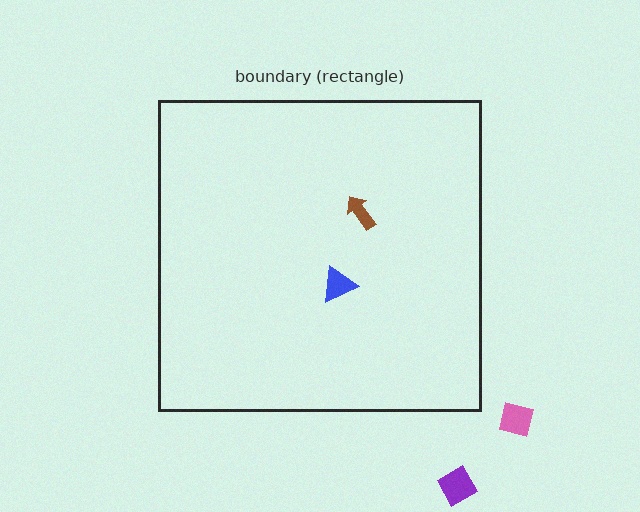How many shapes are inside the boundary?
2 inside, 2 outside.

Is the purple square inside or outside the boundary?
Outside.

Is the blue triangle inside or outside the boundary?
Inside.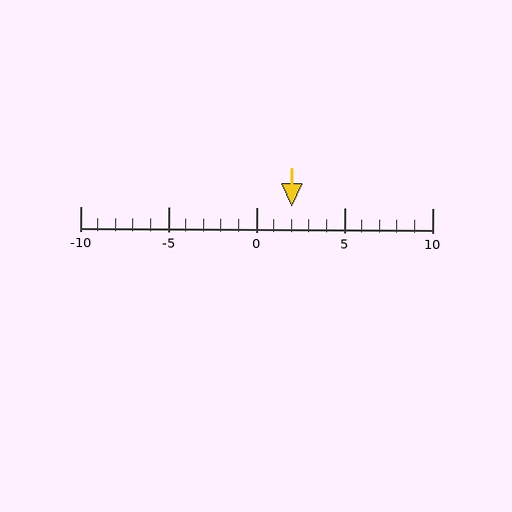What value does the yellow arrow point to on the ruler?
The yellow arrow points to approximately 2.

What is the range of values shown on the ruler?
The ruler shows values from -10 to 10.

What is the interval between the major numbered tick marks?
The major tick marks are spaced 5 units apart.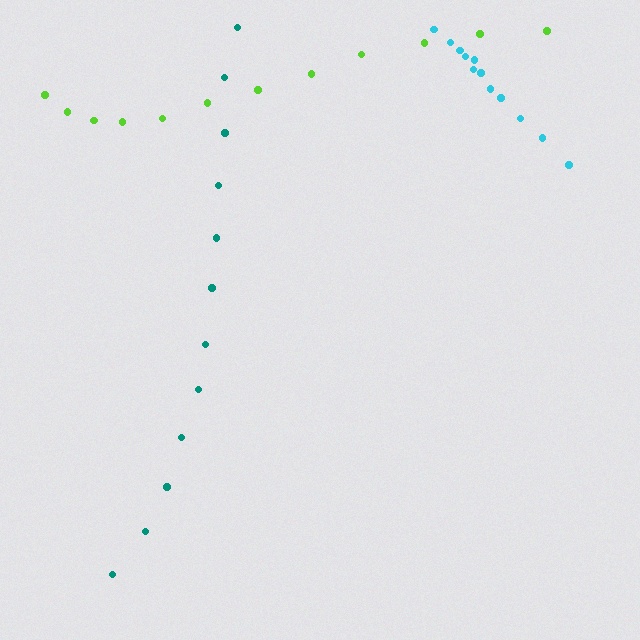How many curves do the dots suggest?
There are 3 distinct paths.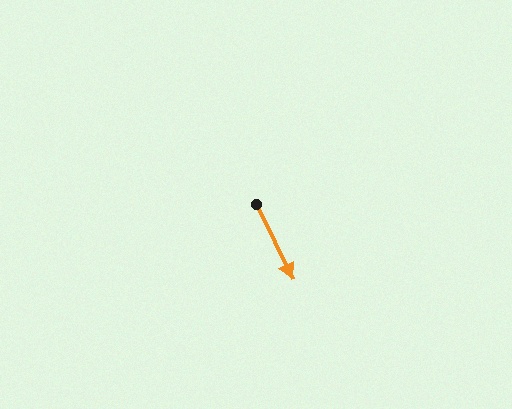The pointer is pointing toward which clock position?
Roughly 5 o'clock.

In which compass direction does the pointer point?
Southeast.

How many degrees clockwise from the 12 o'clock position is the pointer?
Approximately 154 degrees.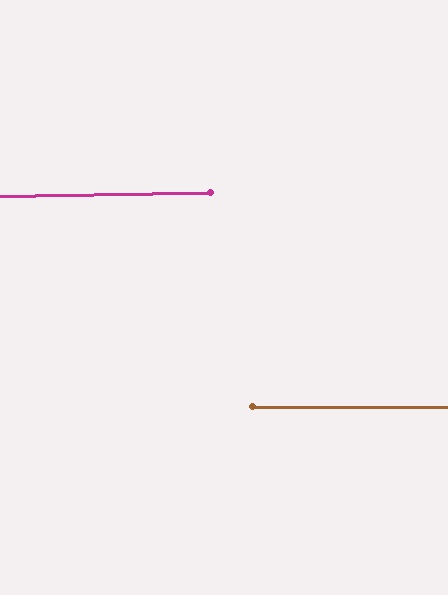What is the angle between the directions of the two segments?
Approximately 1 degree.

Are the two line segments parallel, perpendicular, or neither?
Parallel — their directions differ by only 1.0°.